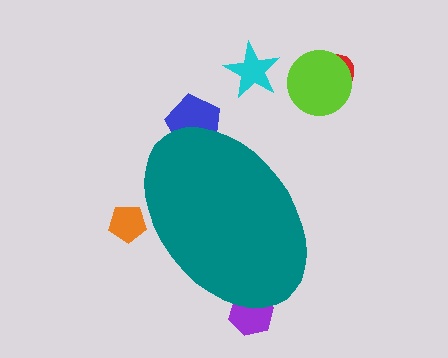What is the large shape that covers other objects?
A teal ellipse.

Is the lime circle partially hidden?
No, the lime circle is fully visible.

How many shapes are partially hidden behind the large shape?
3 shapes are partially hidden.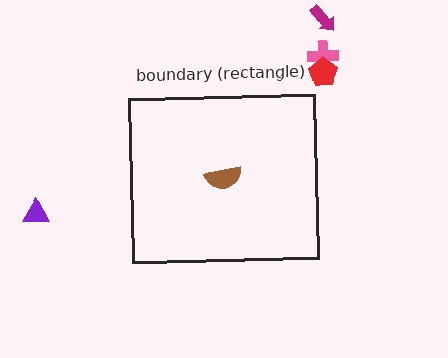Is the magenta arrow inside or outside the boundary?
Outside.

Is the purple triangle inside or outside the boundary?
Outside.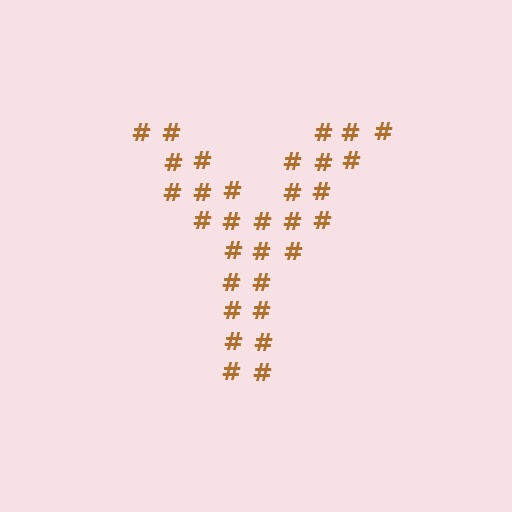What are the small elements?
The small elements are hash symbols.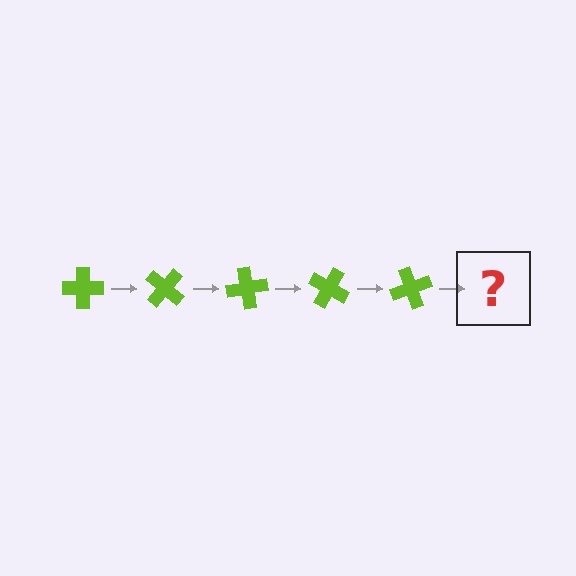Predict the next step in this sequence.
The next step is a lime cross rotated 200 degrees.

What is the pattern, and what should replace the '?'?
The pattern is that the cross rotates 40 degrees each step. The '?' should be a lime cross rotated 200 degrees.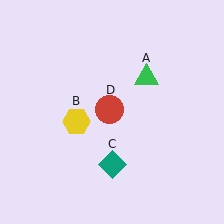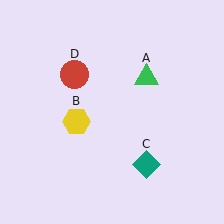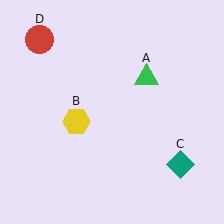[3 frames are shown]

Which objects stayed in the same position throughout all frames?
Green triangle (object A) and yellow hexagon (object B) remained stationary.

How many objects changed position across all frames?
2 objects changed position: teal diamond (object C), red circle (object D).